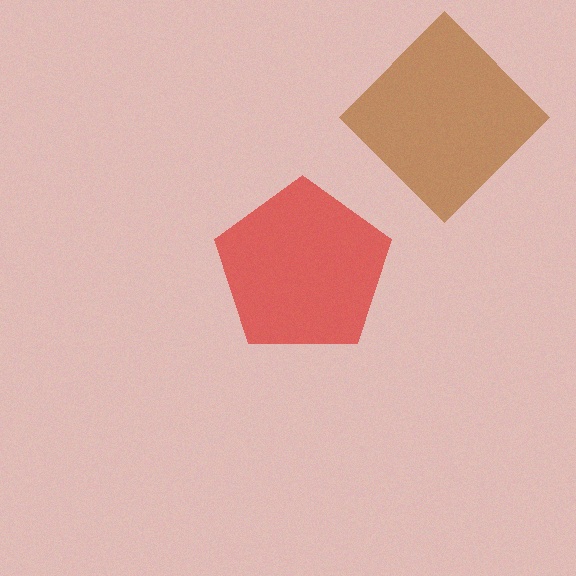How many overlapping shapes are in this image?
There are 2 overlapping shapes in the image.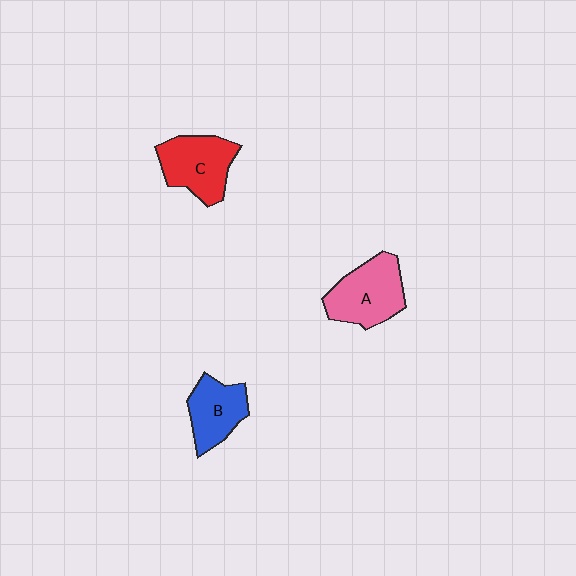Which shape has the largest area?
Shape A (pink).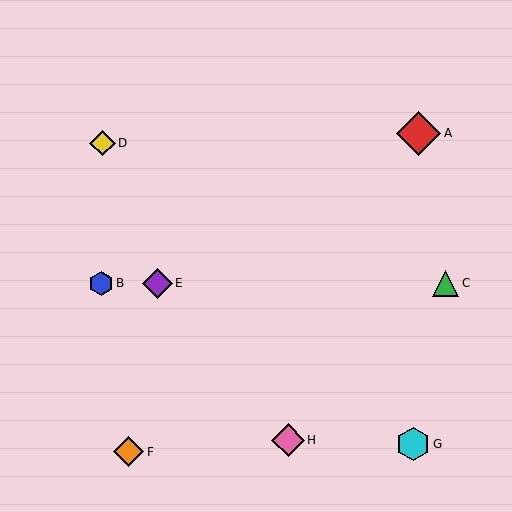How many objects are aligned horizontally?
3 objects (B, C, E) are aligned horizontally.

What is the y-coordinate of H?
Object H is at y≈440.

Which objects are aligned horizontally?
Objects B, C, E are aligned horizontally.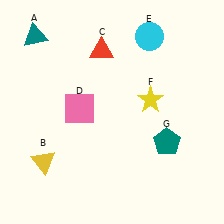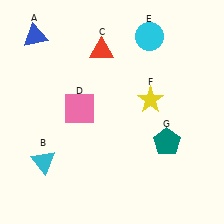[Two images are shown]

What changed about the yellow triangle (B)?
In Image 1, B is yellow. In Image 2, it changed to cyan.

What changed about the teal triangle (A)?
In Image 1, A is teal. In Image 2, it changed to blue.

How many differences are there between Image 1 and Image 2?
There are 2 differences between the two images.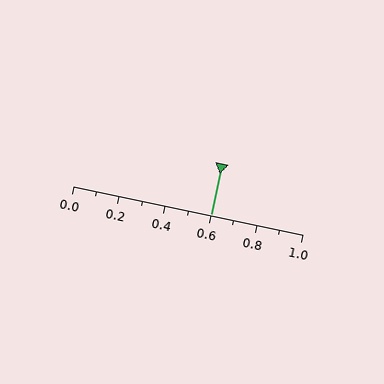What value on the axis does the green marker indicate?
The marker indicates approximately 0.6.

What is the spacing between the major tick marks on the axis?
The major ticks are spaced 0.2 apart.